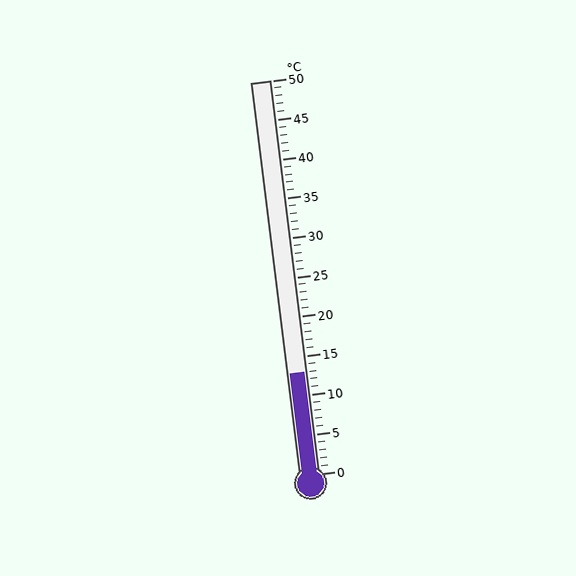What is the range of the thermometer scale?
The thermometer scale ranges from 0°C to 50°C.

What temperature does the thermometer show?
The thermometer shows approximately 13°C.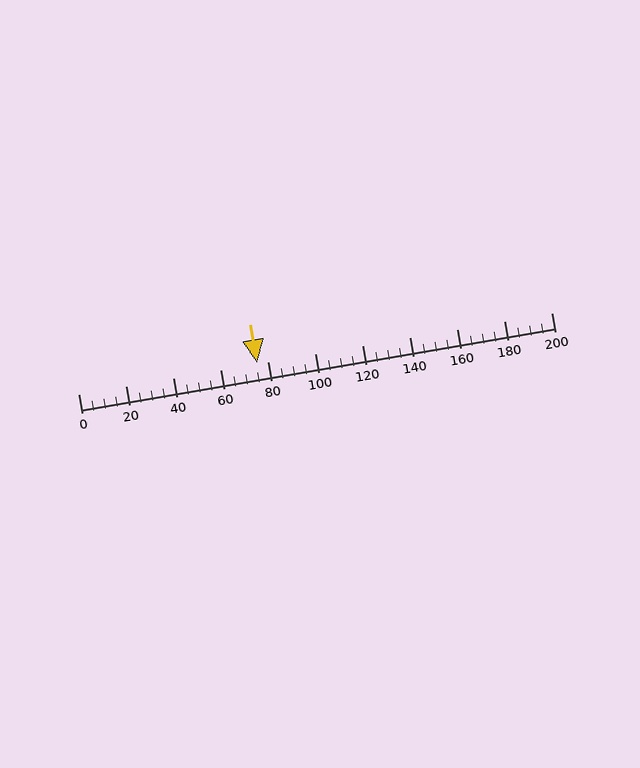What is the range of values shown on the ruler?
The ruler shows values from 0 to 200.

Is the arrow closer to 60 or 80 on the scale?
The arrow is closer to 80.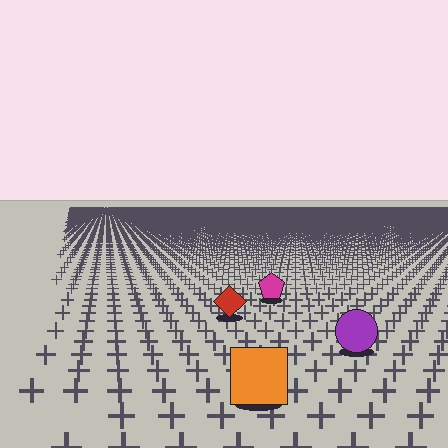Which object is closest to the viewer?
The orange square is closest. The texture marks near it are larger and more spread out.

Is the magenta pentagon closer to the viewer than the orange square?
No. The orange square is closer — you can tell from the texture gradient: the ground texture is coarser near it.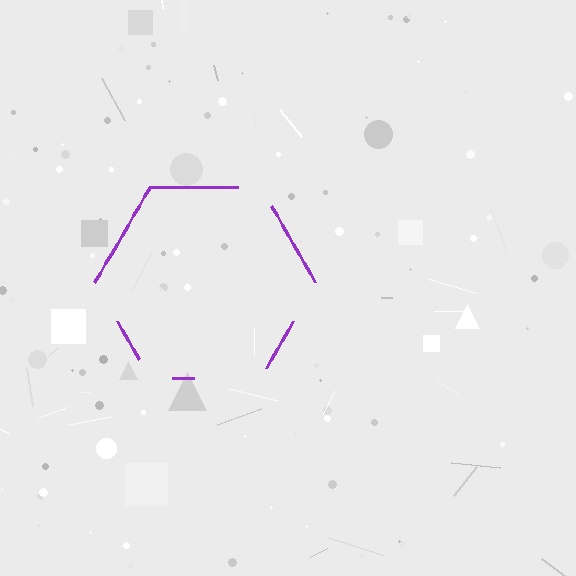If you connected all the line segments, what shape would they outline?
They would outline a hexagon.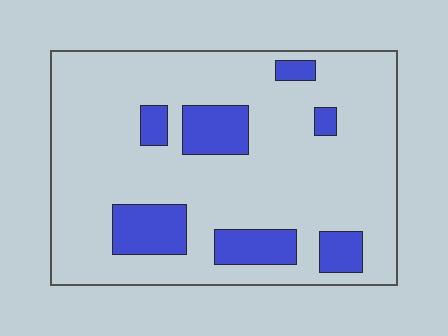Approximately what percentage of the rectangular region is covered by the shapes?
Approximately 20%.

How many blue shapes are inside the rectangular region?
7.